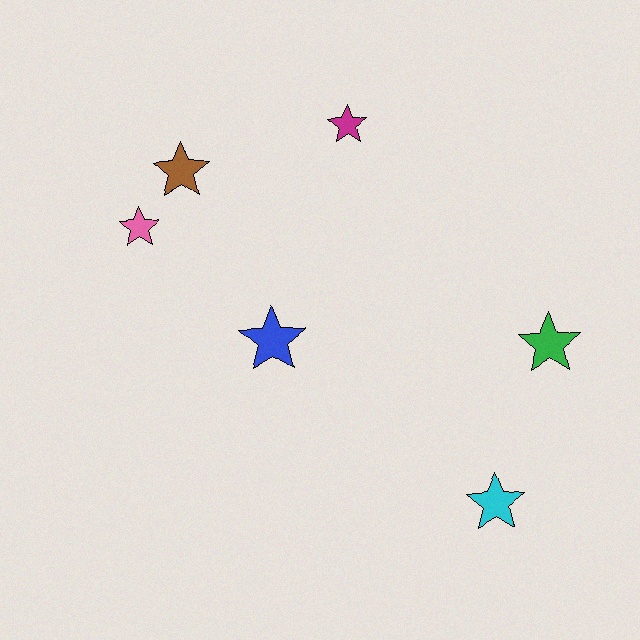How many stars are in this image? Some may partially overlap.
There are 6 stars.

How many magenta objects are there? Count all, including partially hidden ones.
There is 1 magenta object.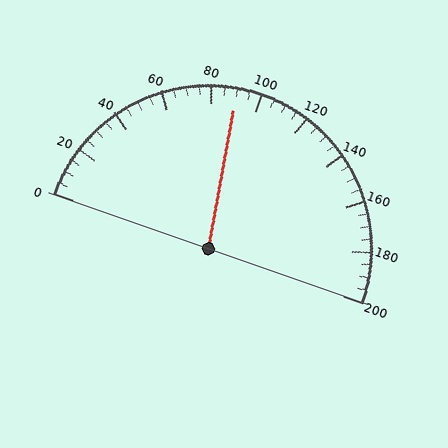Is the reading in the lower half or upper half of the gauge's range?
The reading is in the lower half of the range (0 to 200).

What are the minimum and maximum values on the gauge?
The gauge ranges from 0 to 200.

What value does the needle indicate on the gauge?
The needle indicates approximately 90.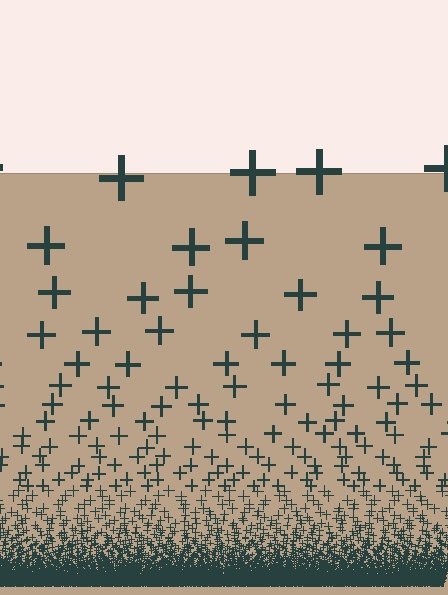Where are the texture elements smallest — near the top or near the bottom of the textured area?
Near the bottom.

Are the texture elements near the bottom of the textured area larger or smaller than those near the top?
Smaller. The gradient is inverted — elements near the bottom are smaller and denser.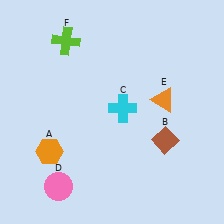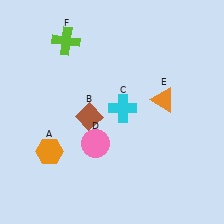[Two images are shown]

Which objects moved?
The objects that moved are: the brown diamond (B), the pink circle (D).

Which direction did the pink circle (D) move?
The pink circle (D) moved up.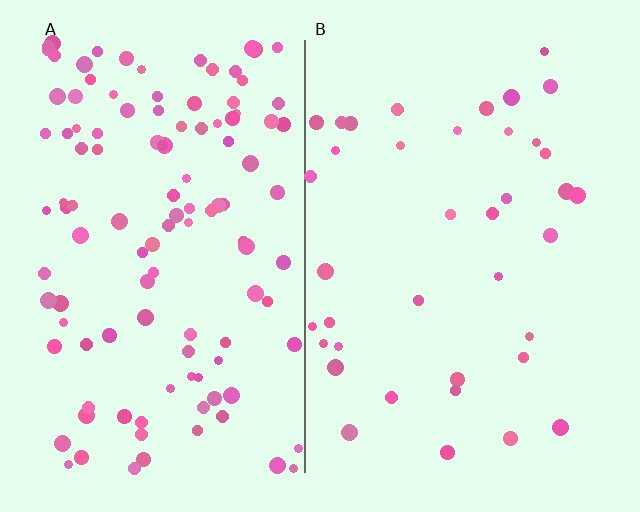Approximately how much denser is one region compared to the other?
Approximately 3.0× — region A over region B.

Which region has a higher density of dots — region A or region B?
A (the left).